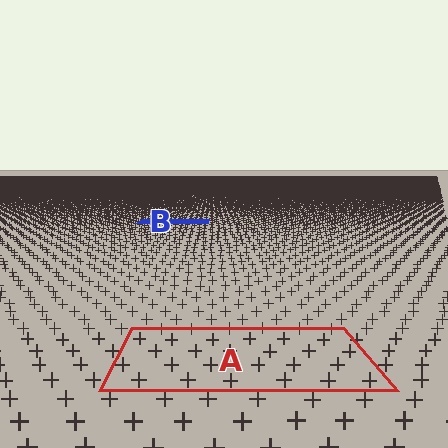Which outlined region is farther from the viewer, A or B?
Region B is farther from the viewer — the texture elements inside it appear smaller and more densely packed.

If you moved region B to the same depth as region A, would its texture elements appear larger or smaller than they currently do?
They would appear larger. At a closer depth, the same texture elements are projected at a bigger on-screen size.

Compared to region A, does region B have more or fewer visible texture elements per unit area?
Region B has more texture elements per unit area — they are packed more densely because it is farther away.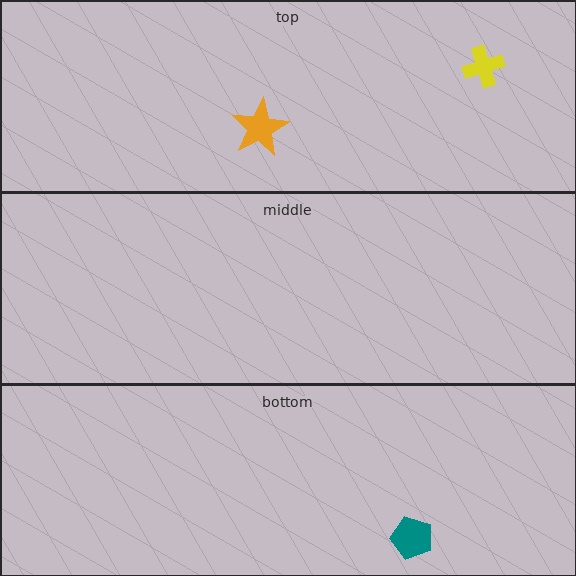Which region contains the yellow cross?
The top region.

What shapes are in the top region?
The yellow cross, the orange star.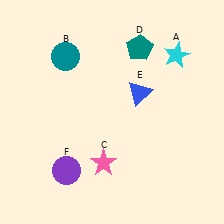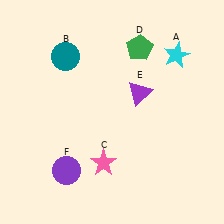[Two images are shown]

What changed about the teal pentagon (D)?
In Image 1, D is teal. In Image 2, it changed to green.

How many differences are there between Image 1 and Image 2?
There are 2 differences between the two images.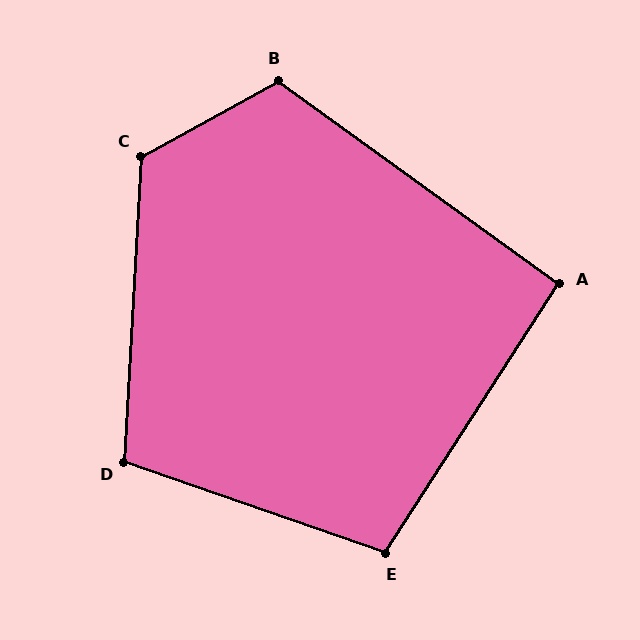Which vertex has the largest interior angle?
C, at approximately 122 degrees.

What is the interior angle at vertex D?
Approximately 106 degrees (obtuse).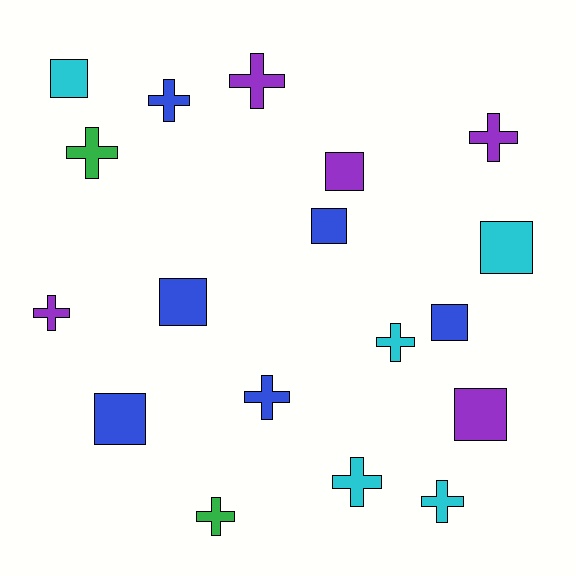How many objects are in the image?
There are 18 objects.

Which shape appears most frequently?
Cross, with 10 objects.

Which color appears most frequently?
Blue, with 6 objects.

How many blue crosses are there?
There are 2 blue crosses.